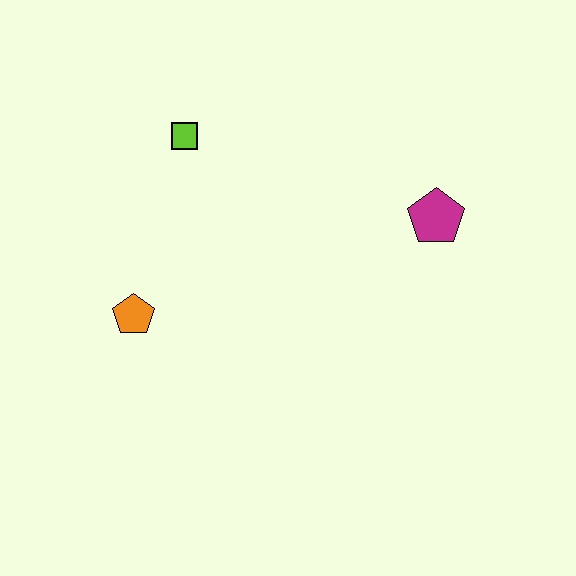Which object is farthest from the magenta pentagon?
The orange pentagon is farthest from the magenta pentagon.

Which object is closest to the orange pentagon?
The lime square is closest to the orange pentagon.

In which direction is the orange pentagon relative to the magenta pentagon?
The orange pentagon is to the left of the magenta pentagon.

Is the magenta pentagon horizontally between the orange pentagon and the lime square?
No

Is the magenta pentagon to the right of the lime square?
Yes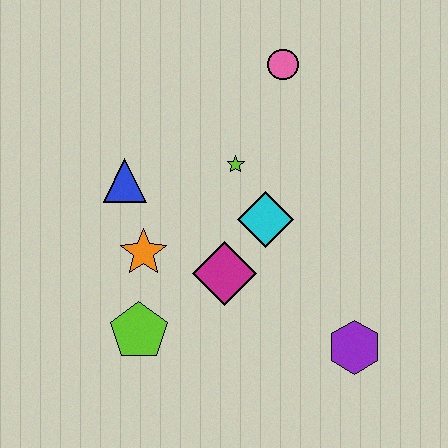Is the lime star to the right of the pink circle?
No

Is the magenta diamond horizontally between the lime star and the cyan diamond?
No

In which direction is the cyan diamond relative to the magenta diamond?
The cyan diamond is above the magenta diamond.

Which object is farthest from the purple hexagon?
The pink circle is farthest from the purple hexagon.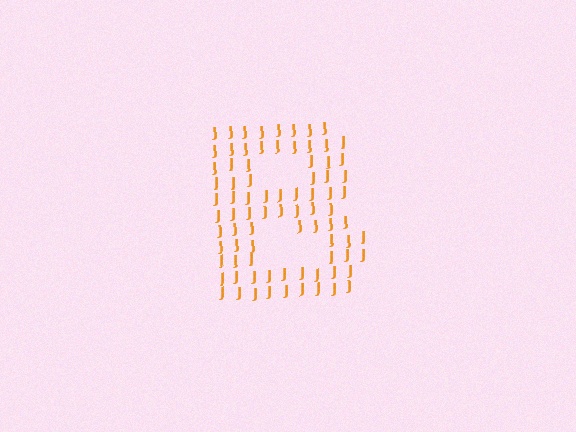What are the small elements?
The small elements are letter J's.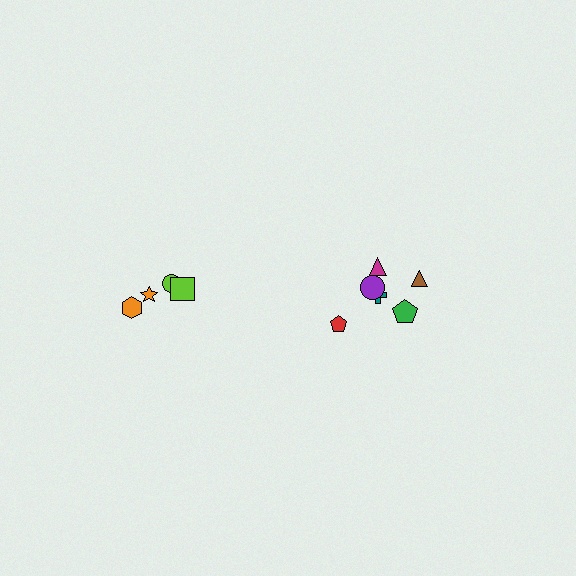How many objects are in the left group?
There are 4 objects.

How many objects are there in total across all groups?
There are 10 objects.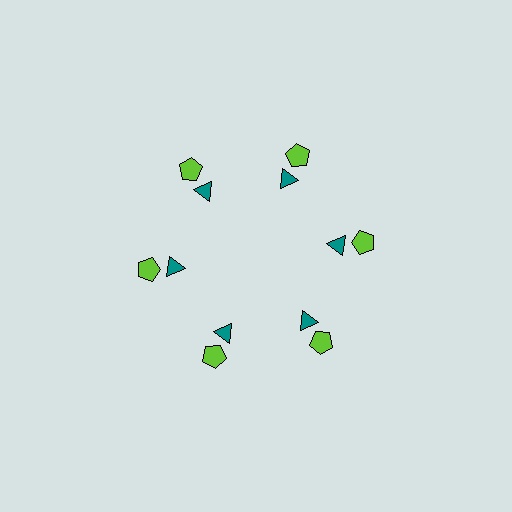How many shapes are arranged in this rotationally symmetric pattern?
There are 12 shapes, arranged in 6 groups of 2.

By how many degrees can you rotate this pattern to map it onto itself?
The pattern maps onto itself every 60 degrees of rotation.